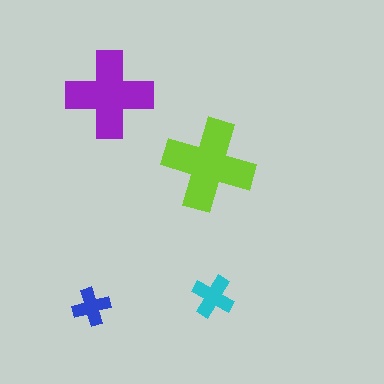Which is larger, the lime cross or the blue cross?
The lime one.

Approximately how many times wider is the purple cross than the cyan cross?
About 2 times wider.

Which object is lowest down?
The blue cross is bottommost.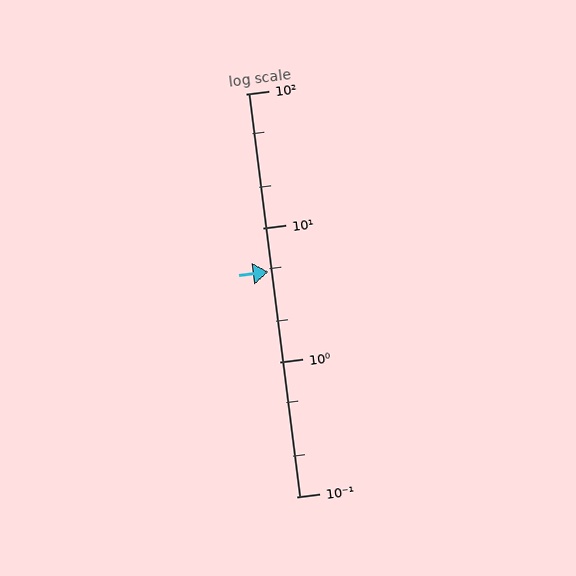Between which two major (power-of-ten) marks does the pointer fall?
The pointer is between 1 and 10.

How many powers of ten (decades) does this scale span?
The scale spans 3 decades, from 0.1 to 100.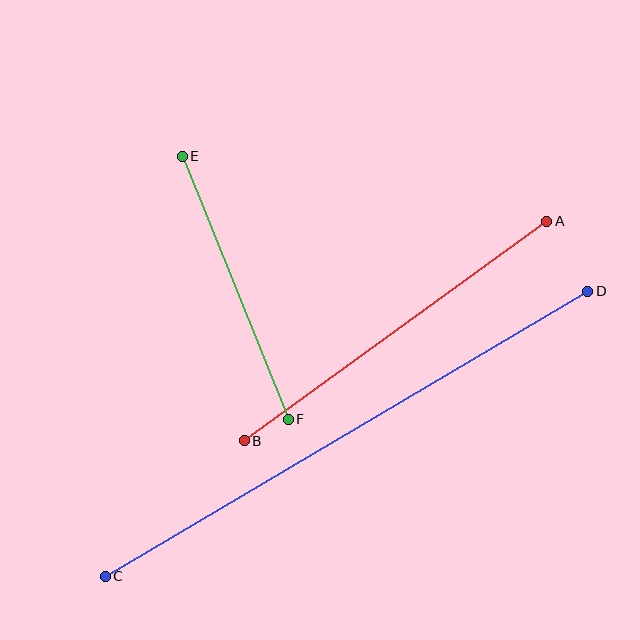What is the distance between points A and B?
The distance is approximately 373 pixels.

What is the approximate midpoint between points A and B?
The midpoint is at approximately (396, 331) pixels.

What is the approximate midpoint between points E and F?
The midpoint is at approximately (235, 288) pixels.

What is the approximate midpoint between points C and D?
The midpoint is at approximately (347, 434) pixels.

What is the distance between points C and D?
The distance is approximately 560 pixels.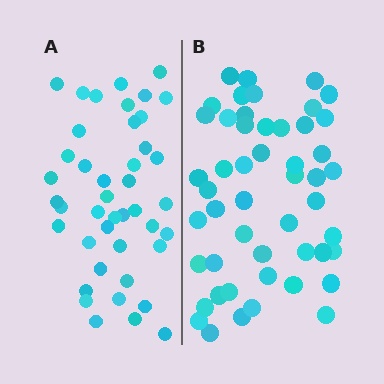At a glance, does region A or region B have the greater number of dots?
Region B (the right region) has more dots.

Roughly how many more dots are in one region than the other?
Region B has roughly 8 or so more dots than region A.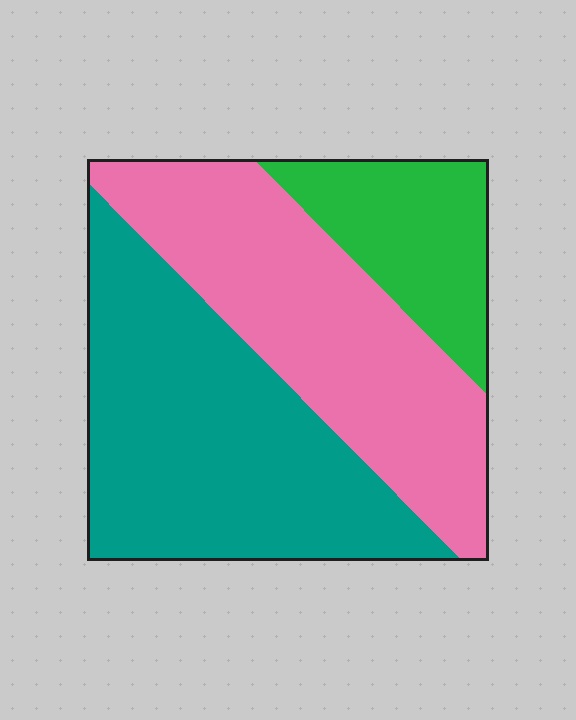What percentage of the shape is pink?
Pink takes up between a quarter and a half of the shape.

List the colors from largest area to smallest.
From largest to smallest: teal, pink, green.